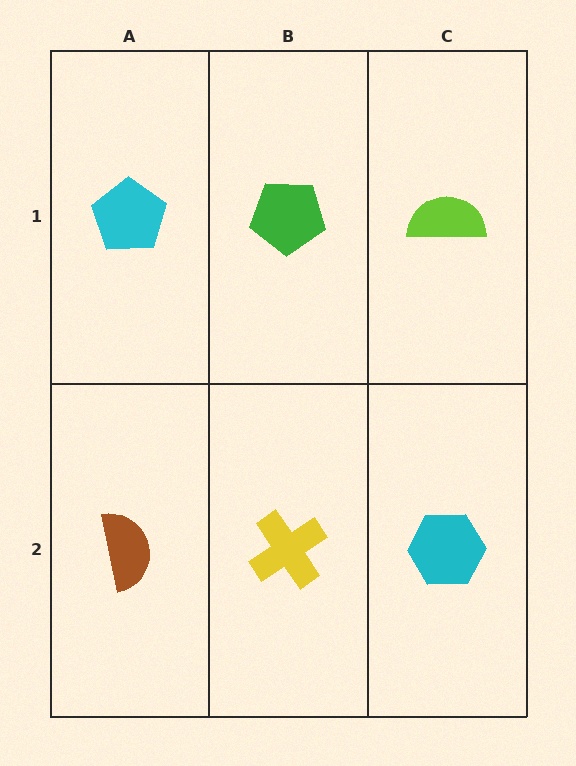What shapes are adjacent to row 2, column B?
A green pentagon (row 1, column B), a brown semicircle (row 2, column A), a cyan hexagon (row 2, column C).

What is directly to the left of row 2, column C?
A yellow cross.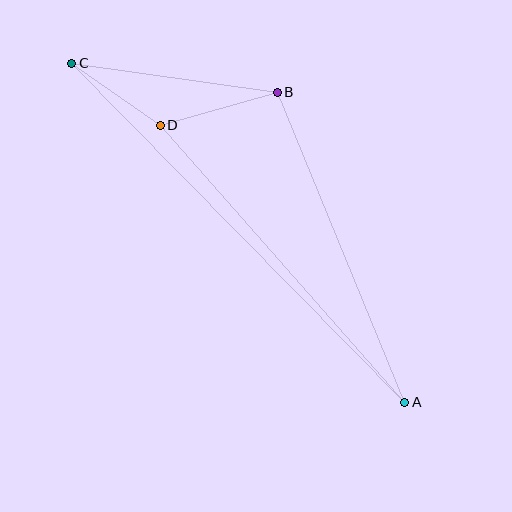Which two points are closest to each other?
Points C and D are closest to each other.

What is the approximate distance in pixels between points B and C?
The distance between B and C is approximately 208 pixels.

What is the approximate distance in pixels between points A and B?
The distance between A and B is approximately 335 pixels.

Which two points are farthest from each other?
Points A and C are farthest from each other.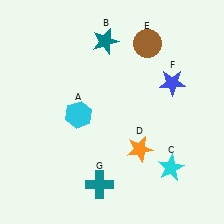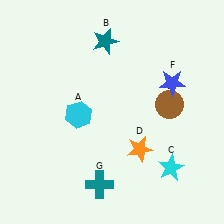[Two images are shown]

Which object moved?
The brown circle (E) moved down.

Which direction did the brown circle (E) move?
The brown circle (E) moved down.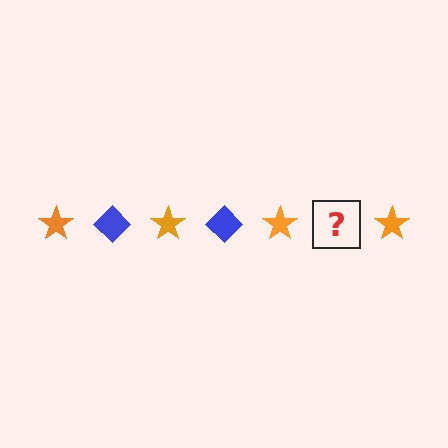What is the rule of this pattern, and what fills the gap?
The rule is that the pattern alternates between orange star and blue diamond. The gap should be filled with a blue diamond.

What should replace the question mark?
The question mark should be replaced with a blue diamond.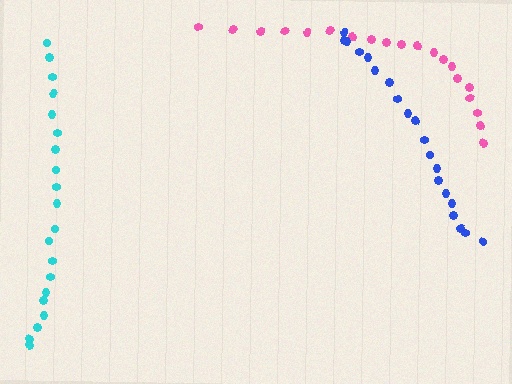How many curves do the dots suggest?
There are 3 distinct paths.